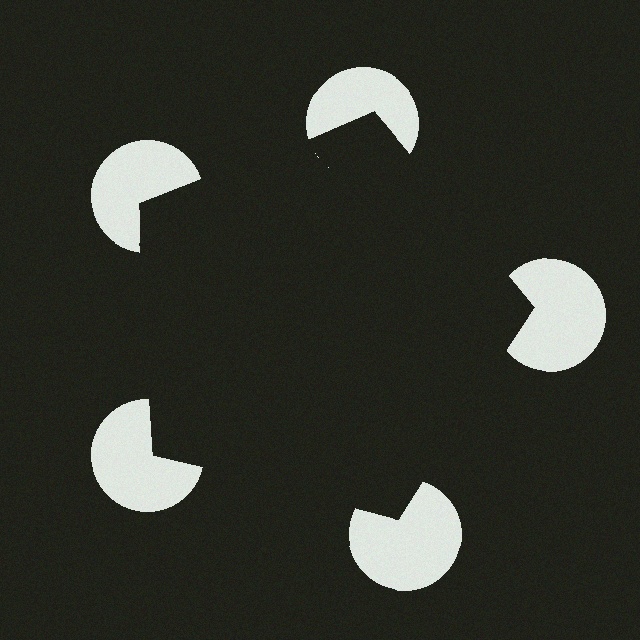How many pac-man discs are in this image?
There are 5 — one at each vertex of the illusory pentagon.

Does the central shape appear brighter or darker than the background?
It typically appears slightly darker than the background, even though no actual brightness change is drawn.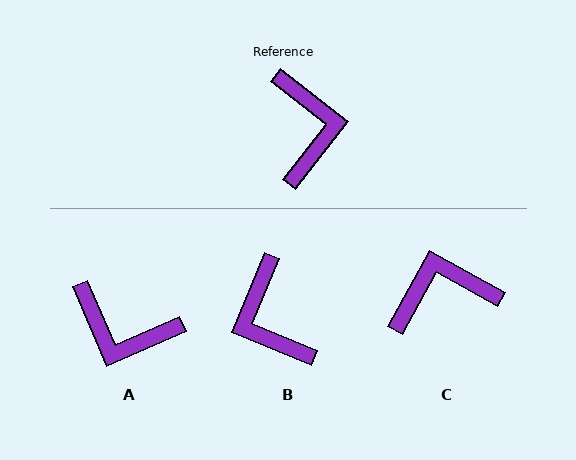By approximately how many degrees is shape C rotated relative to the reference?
Approximately 99 degrees counter-clockwise.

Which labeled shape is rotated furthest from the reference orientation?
B, about 165 degrees away.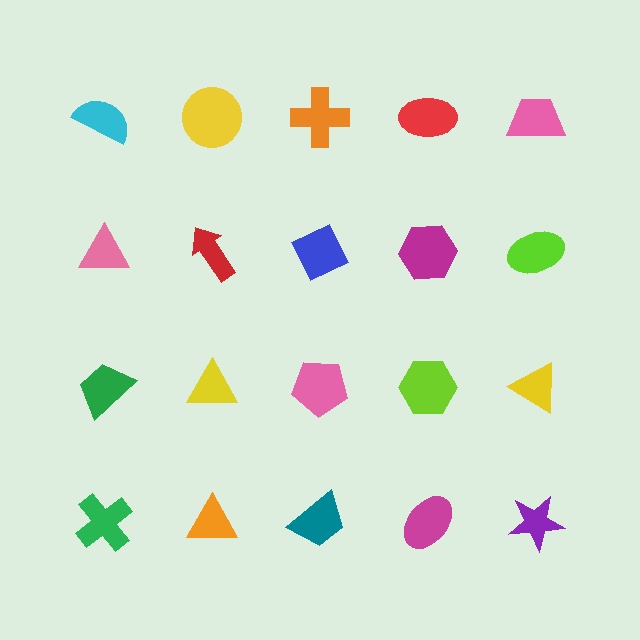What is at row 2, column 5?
A lime ellipse.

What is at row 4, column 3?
A teal trapezoid.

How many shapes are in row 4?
5 shapes.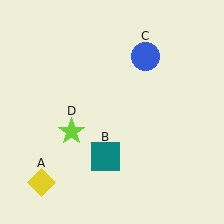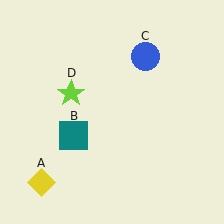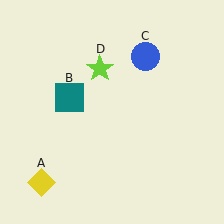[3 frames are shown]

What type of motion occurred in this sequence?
The teal square (object B), lime star (object D) rotated clockwise around the center of the scene.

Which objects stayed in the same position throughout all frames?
Yellow diamond (object A) and blue circle (object C) remained stationary.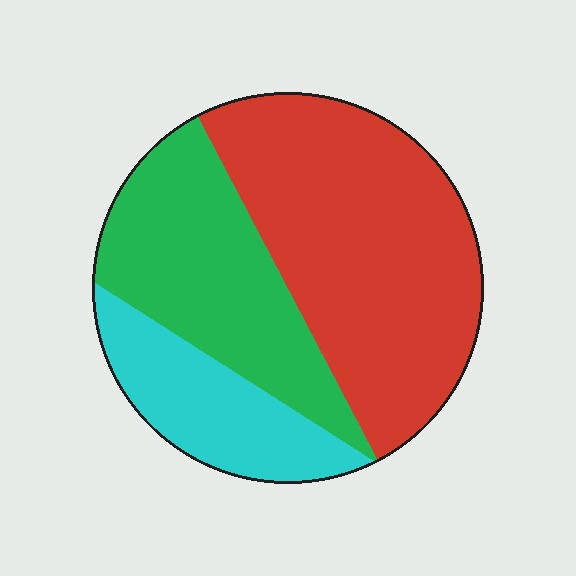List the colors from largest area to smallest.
From largest to smallest: red, green, cyan.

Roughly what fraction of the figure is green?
Green takes up about one third (1/3) of the figure.